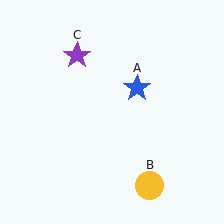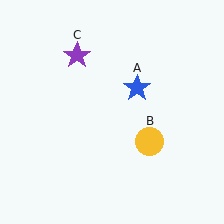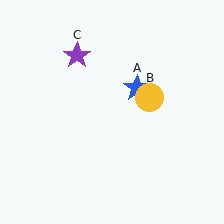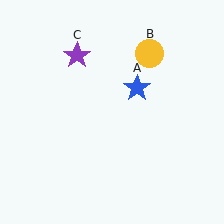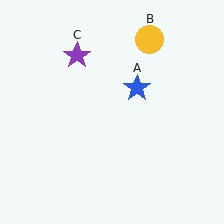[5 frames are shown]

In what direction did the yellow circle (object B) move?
The yellow circle (object B) moved up.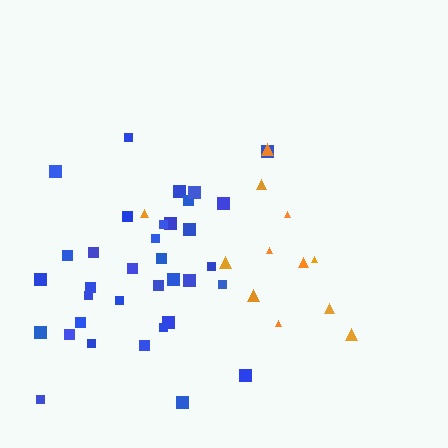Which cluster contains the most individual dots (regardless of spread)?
Blue (35).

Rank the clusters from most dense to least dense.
blue, orange.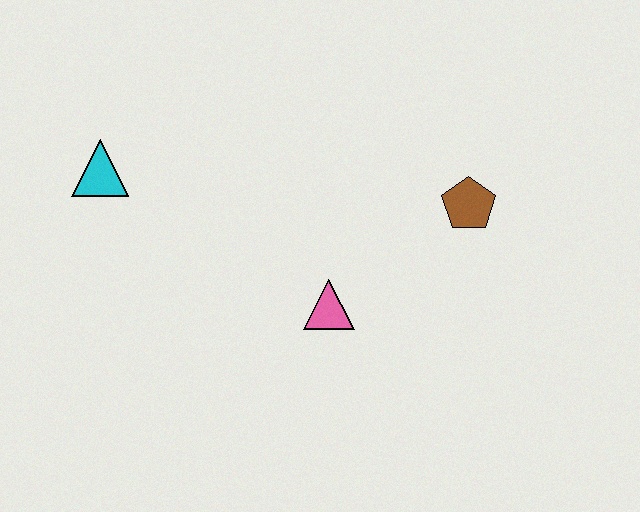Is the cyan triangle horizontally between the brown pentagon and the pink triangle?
No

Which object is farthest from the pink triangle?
The cyan triangle is farthest from the pink triangle.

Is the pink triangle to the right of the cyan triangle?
Yes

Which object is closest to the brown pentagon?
The pink triangle is closest to the brown pentagon.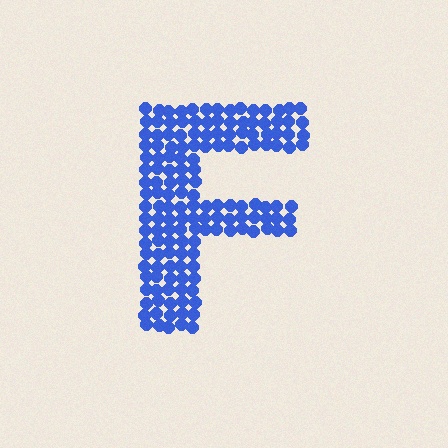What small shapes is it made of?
It is made of small circles.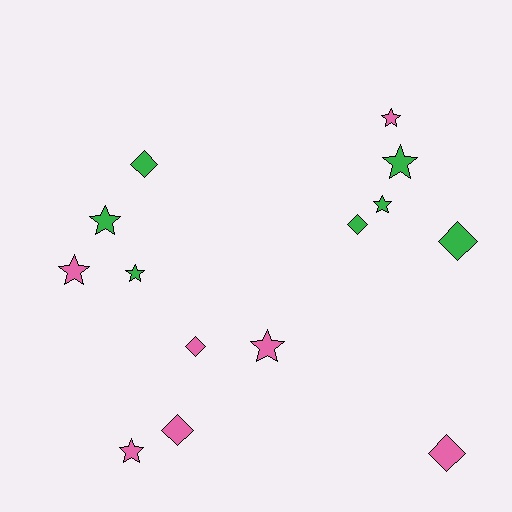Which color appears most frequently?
Pink, with 7 objects.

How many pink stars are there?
There are 4 pink stars.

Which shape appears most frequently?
Star, with 8 objects.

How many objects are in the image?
There are 14 objects.